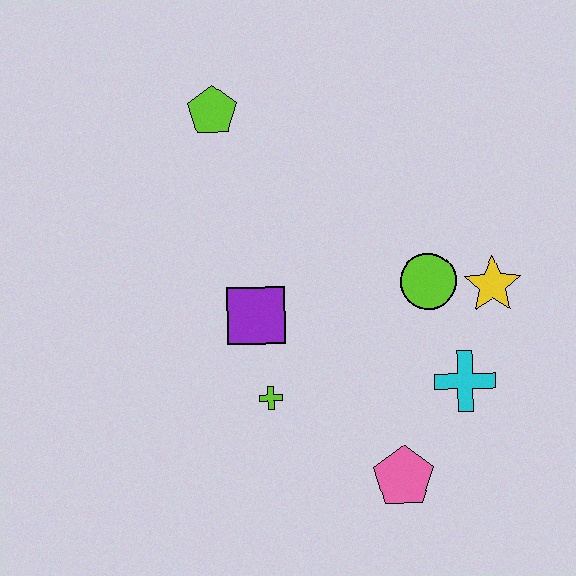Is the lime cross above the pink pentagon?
Yes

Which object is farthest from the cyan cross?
The lime pentagon is farthest from the cyan cross.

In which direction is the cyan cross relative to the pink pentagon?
The cyan cross is above the pink pentagon.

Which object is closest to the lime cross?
The purple square is closest to the lime cross.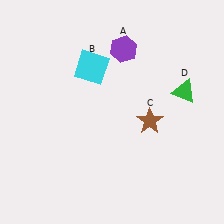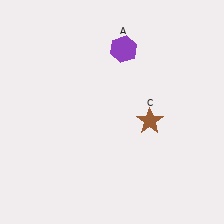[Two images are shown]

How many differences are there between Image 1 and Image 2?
There are 2 differences between the two images.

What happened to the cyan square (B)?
The cyan square (B) was removed in Image 2. It was in the top-left area of Image 1.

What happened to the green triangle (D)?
The green triangle (D) was removed in Image 2. It was in the top-right area of Image 1.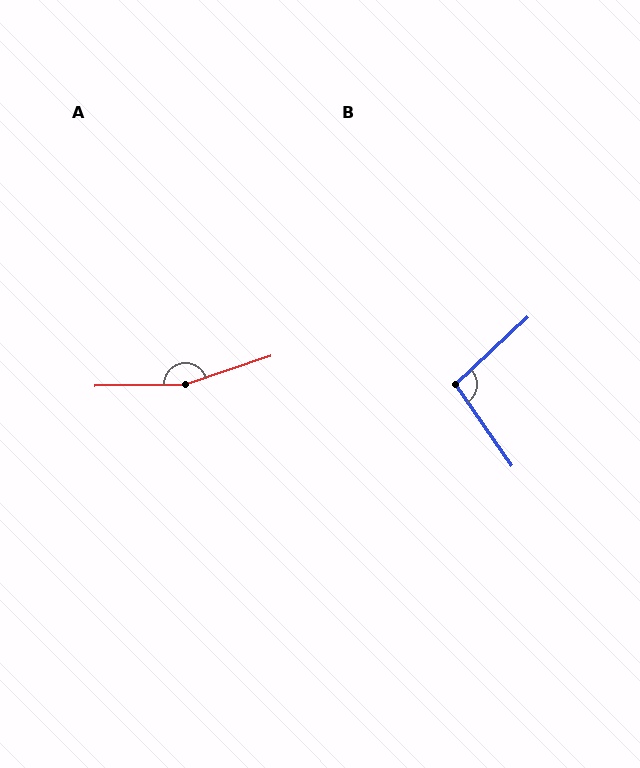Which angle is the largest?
A, at approximately 163 degrees.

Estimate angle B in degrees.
Approximately 98 degrees.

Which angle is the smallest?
B, at approximately 98 degrees.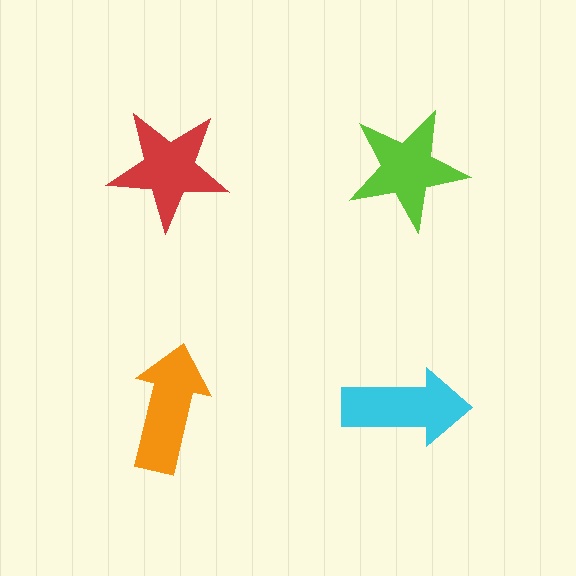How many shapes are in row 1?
2 shapes.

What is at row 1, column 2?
A lime star.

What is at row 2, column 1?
An orange arrow.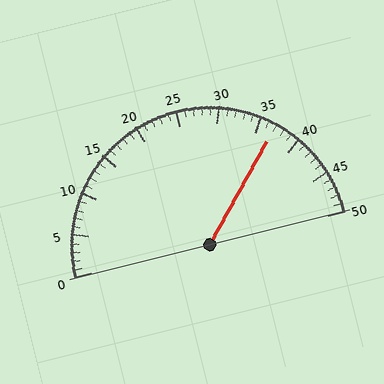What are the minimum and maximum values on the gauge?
The gauge ranges from 0 to 50.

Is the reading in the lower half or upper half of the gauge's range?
The reading is in the upper half of the range (0 to 50).